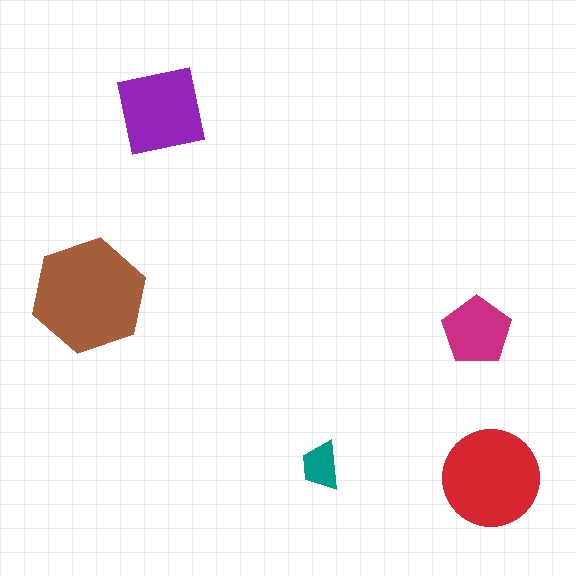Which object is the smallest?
The teal trapezoid.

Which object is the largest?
The brown hexagon.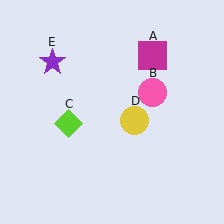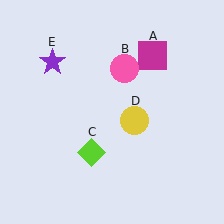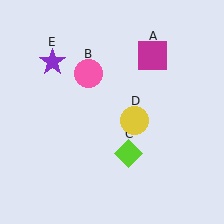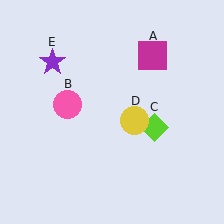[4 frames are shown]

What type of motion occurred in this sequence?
The pink circle (object B), lime diamond (object C) rotated counterclockwise around the center of the scene.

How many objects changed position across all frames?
2 objects changed position: pink circle (object B), lime diamond (object C).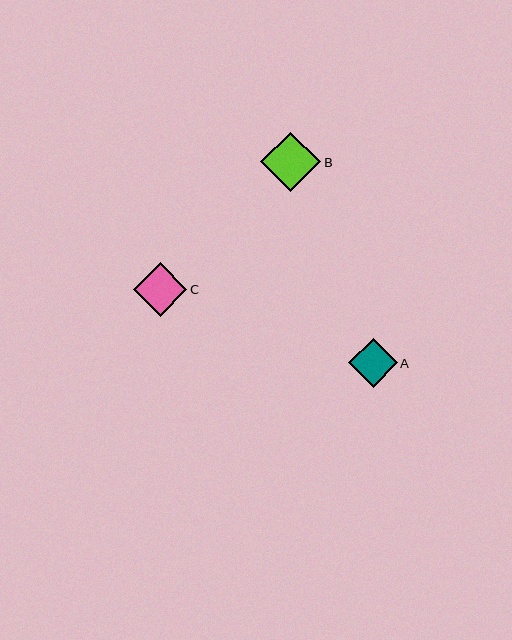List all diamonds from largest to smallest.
From largest to smallest: B, C, A.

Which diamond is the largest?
Diamond B is the largest with a size of approximately 60 pixels.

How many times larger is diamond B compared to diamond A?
Diamond B is approximately 1.2 times the size of diamond A.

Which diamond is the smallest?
Diamond A is the smallest with a size of approximately 49 pixels.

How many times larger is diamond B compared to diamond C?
Diamond B is approximately 1.1 times the size of diamond C.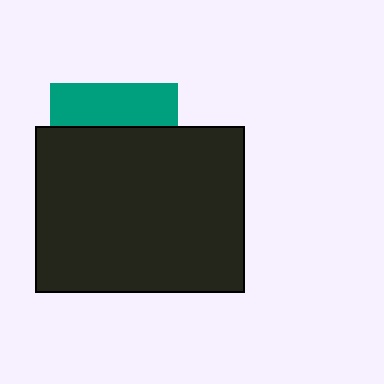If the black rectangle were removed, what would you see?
You would see the complete teal square.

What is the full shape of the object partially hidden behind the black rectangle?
The partially hidden object is a teal square.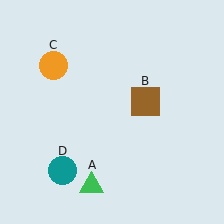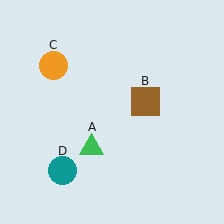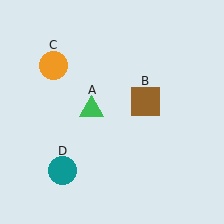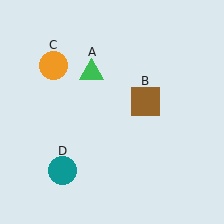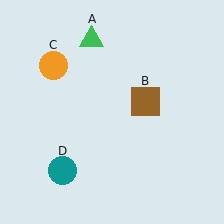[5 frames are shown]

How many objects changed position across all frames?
1 object changed position: green triangle (object A).